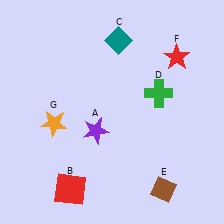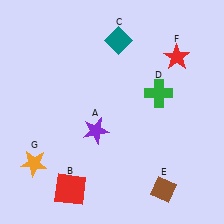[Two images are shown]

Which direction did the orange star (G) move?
The orange star (G) moved down.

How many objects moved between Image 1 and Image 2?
1 object moved between the two images.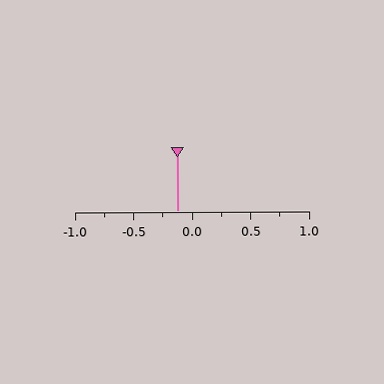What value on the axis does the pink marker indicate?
The marker indicates approximately -0.12.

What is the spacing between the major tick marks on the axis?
The major ticks are spaced 0.5 apart.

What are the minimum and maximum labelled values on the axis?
The axis runs from -1.0 to 1.0.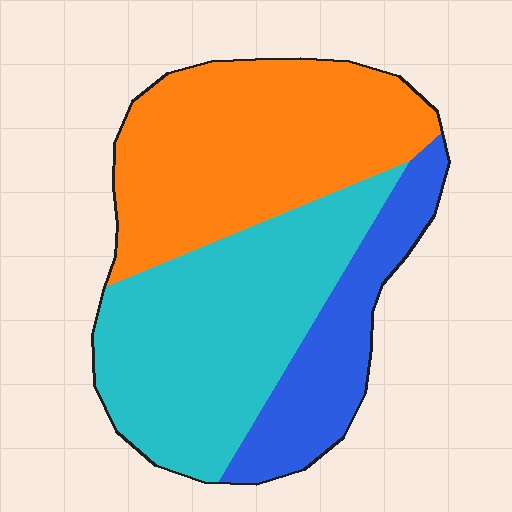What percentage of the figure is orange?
Orange covers 40% of the figure.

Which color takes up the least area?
Blue, at roughly 20%.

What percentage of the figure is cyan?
Cyan covers roughly 40% of the figure.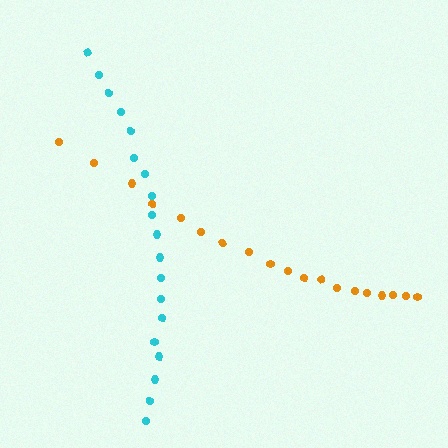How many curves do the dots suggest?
There are 2 distinct paths.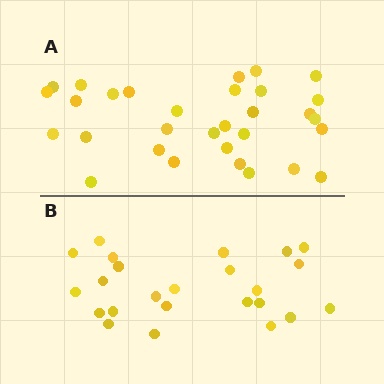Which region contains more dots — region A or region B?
Region A (the top region) has more dots.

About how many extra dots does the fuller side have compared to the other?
Region A has roughly 8 or so more dots than region B.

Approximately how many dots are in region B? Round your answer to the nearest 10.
About 20 dots. (The exact count is 24, which rounds to 20.)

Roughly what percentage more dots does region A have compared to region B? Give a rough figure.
About 30% more.